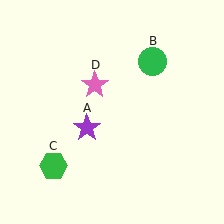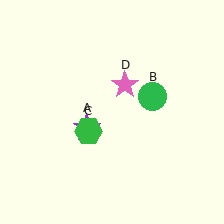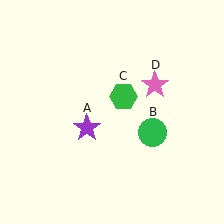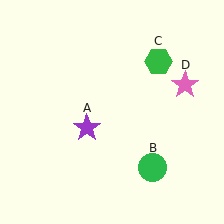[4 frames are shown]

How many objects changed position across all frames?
3 objects changed position: green circle (object B), green hexagon (object C), pink star (object D).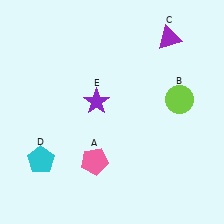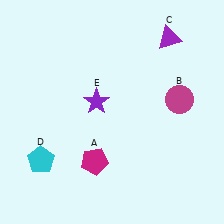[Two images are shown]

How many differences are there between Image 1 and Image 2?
There are 2 differences between the two images.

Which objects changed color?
A changed from pink to magenta. B changed from lime to magenta.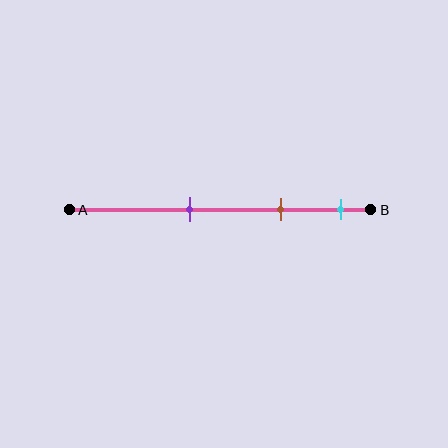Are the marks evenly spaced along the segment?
Yes, the marks are approximately evenly spaced.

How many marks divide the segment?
There are 3 marks dividing the segment.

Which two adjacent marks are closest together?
The brown and cyan marks are the closest adjacent pair.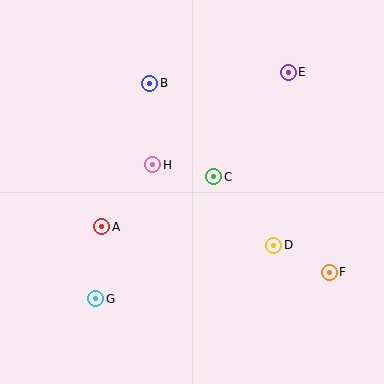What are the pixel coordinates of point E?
Point E is at (288, 72).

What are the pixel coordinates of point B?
Point B is at (150, 83).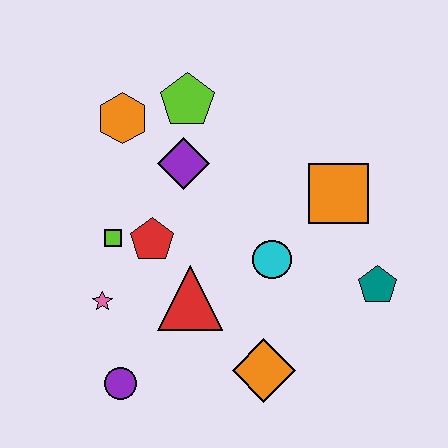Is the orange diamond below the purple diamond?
Yes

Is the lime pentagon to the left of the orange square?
Yes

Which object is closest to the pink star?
The lime square is closest to the pink star.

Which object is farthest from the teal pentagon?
The orange hexagon is farthest from the teal pentagon.